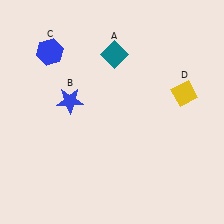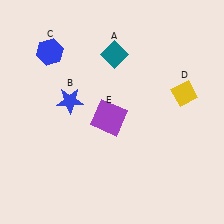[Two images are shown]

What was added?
A purple square (E) was added in Image 2.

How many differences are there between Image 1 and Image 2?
There is 1 difference between the two images.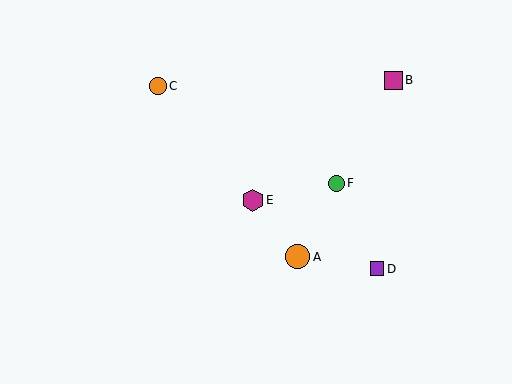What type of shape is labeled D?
Shape D is a purple square.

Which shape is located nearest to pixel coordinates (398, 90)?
The magenta square (labeled B) at (393, 80) is nearest to that location.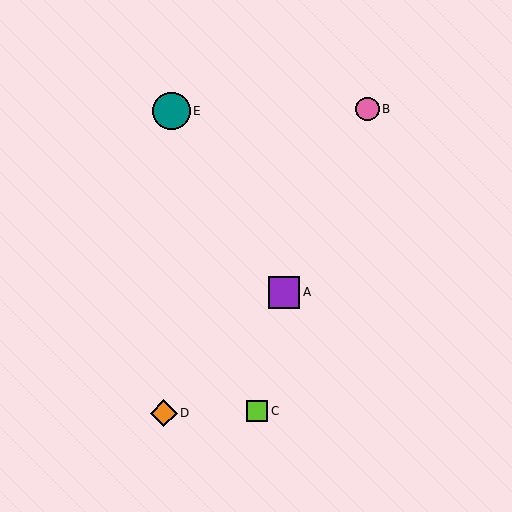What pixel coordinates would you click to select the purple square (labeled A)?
Click at (284, 292) to select the purple square A.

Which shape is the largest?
The teal circle (labeled E) is the largest.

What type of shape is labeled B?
Shape B is a pink circle.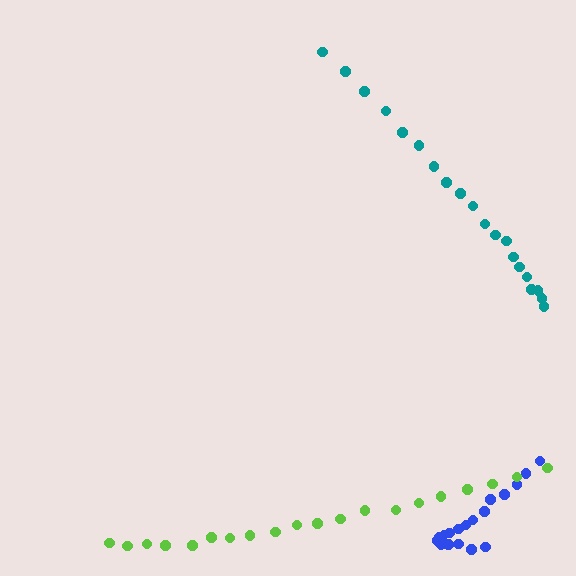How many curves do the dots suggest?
There are 3 distinct paths.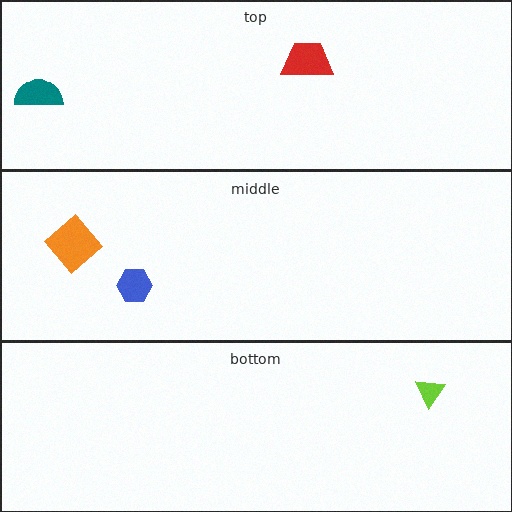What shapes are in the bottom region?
The lime triangle.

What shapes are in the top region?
The teal semicircle, the red trapezoid.